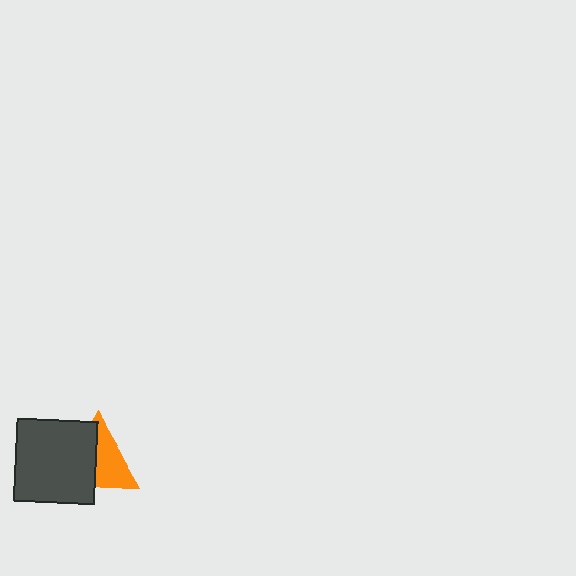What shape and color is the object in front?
The object in front is a dark gray rectangle.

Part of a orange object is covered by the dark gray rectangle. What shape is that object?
It is a triangle.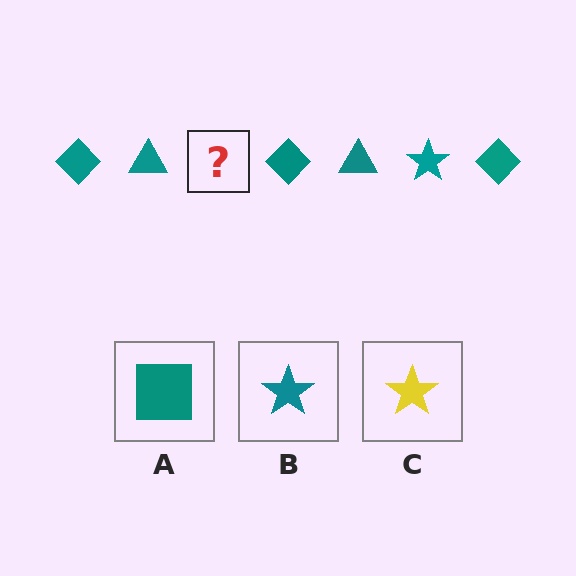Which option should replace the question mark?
Option B.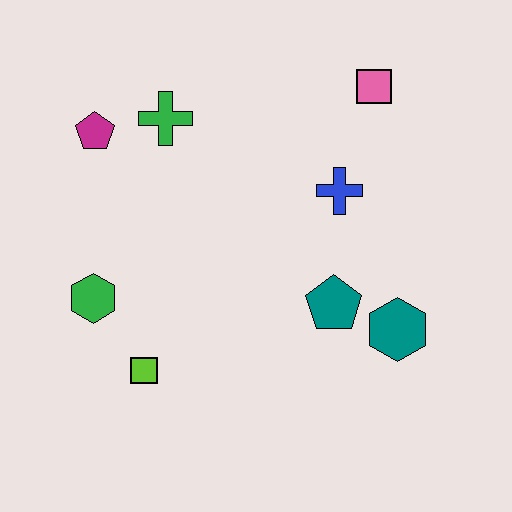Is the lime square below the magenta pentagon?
Yes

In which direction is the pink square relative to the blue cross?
The pink square is above the blue cross.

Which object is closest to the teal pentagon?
The teal hexagon is closest to the teal pentagon.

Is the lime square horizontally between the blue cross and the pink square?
No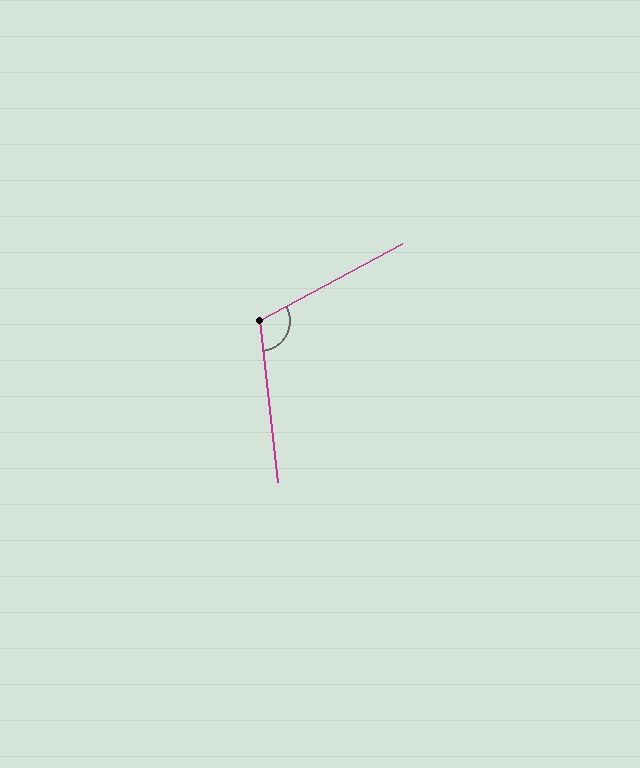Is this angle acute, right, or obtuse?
It is obtuse.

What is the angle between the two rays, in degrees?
Approximately 112 degrees.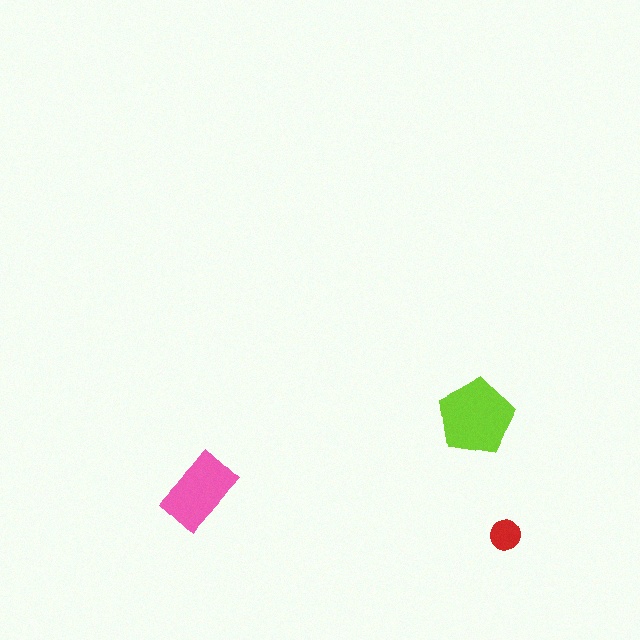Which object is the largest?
The lime pentagon.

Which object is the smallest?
The red circle.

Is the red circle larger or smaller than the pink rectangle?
Smaller.